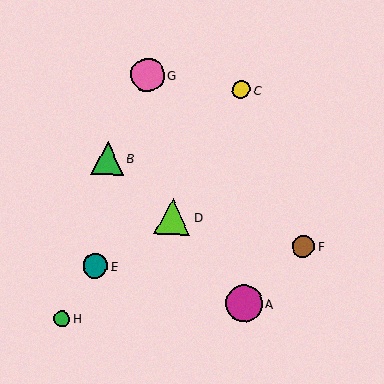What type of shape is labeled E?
Shape E is a teal circle.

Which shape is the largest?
The magenta circle (labeled A) is the largest.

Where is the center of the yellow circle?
The center of the yellow circle is at (241, 90).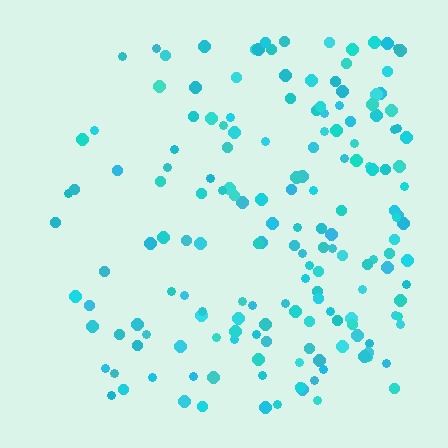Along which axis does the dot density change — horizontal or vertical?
Horizontal.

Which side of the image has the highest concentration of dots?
The right.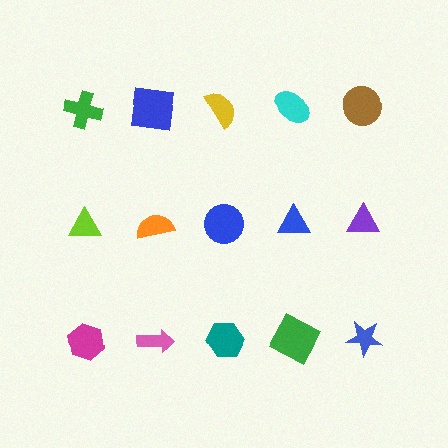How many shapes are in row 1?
5 shapes.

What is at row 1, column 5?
A brown circle.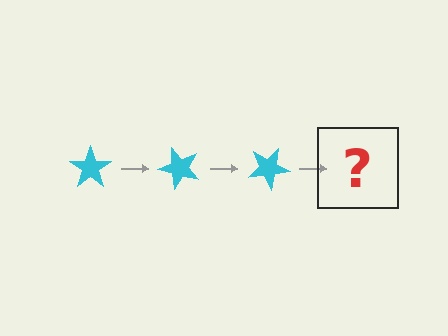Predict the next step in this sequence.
The next step is a cyan star rotated 150 degrees.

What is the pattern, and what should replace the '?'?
The pattern is that the star rotates 50 degrees each step. The '?' should be a cyan star rotated 150 degrees.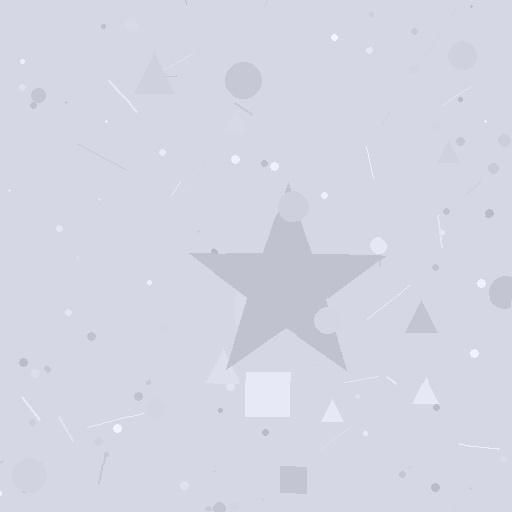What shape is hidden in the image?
A star is hidden in the image.